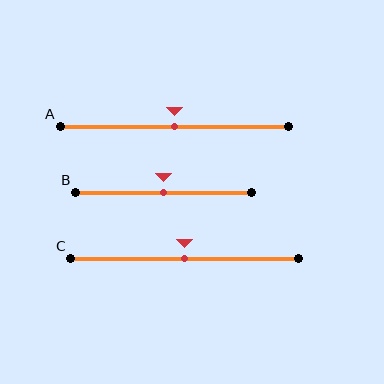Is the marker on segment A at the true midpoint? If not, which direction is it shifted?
Yes, the marker on segment A is at the true midpoint.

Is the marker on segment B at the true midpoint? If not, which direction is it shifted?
Yes, the marker on segment B is at the true midpoint.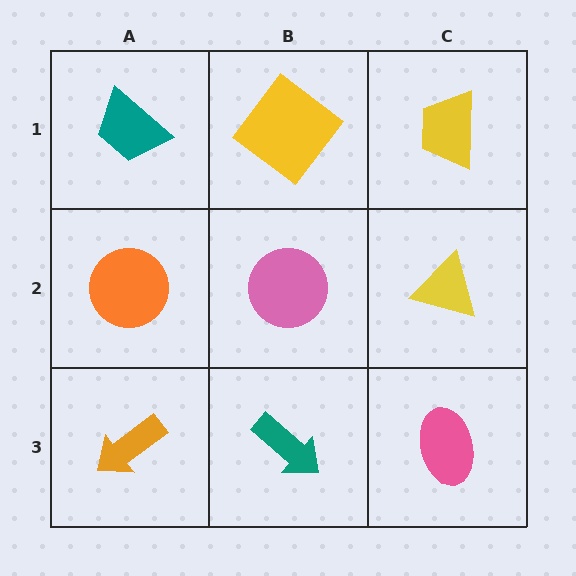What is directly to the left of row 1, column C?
A yellow diamond.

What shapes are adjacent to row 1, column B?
A pink circle (row 2, column B), a teal trapezoid (row 1, column A), a yellow trapezoid (row 1, column C).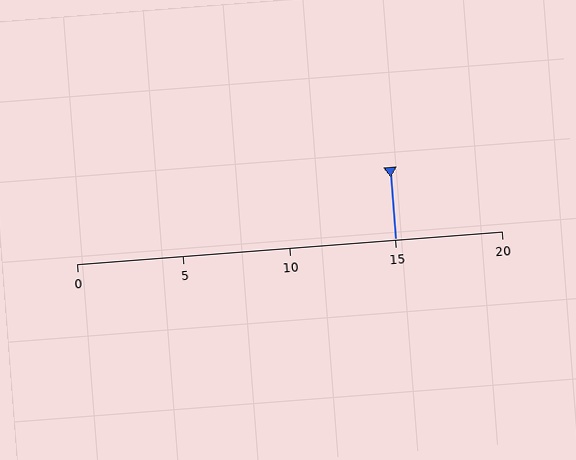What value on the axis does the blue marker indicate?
The marker indicates approximately 15.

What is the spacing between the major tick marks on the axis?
The major ticks are spaced 5 apart.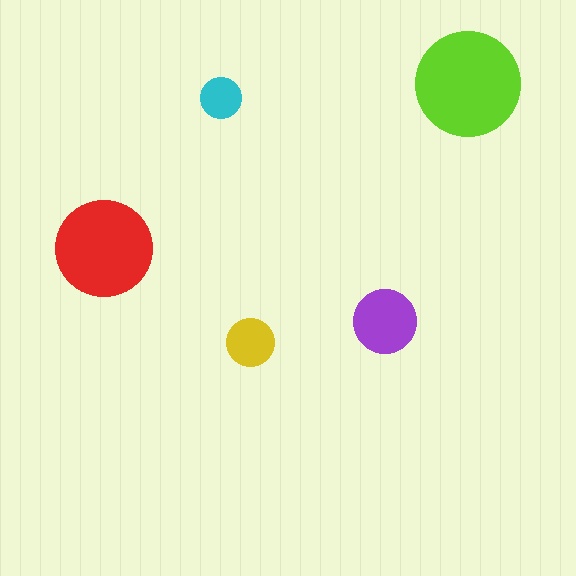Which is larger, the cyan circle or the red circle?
The red one.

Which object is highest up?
The lime circle is topmost.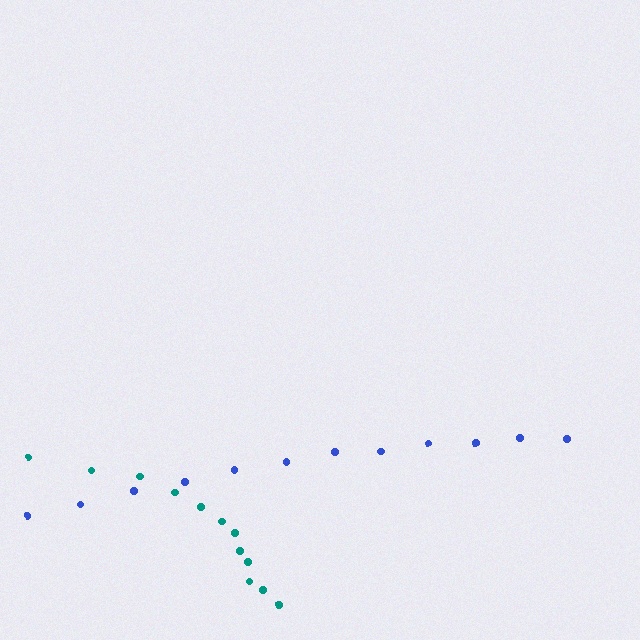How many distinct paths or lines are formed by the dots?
There are 2 distinct paths.